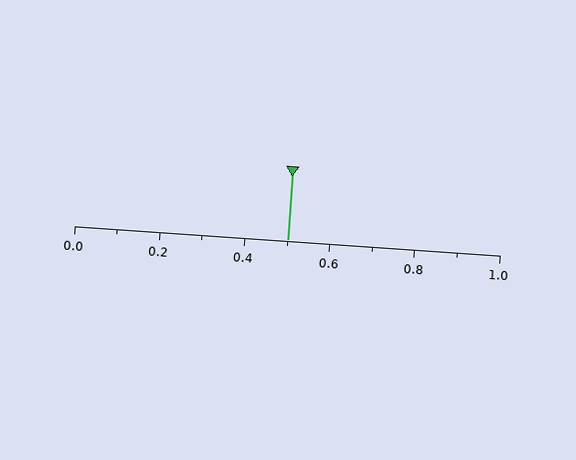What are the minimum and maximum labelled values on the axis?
The axis runs from 0.0 to 1.0.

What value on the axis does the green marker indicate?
The marker indicates approximately 0.5.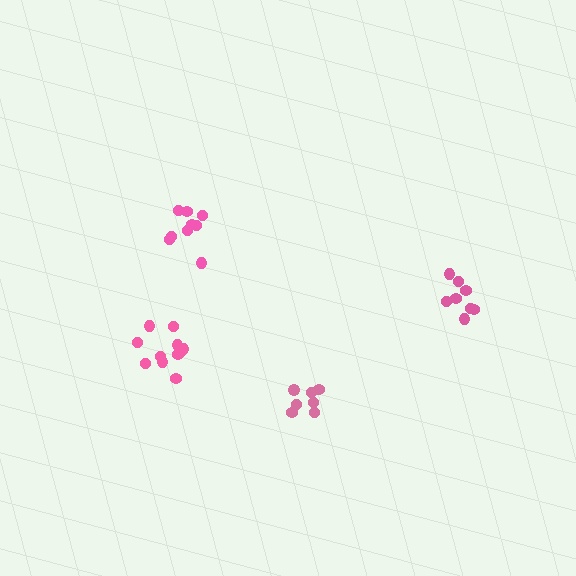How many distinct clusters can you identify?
There are 4 distinct clusters.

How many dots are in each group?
Group 1: 9 dots, Group 2: 7 dots, Group 3: 8 dots, Group 4: 11 dots (35 total).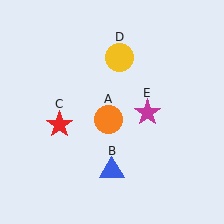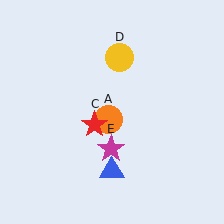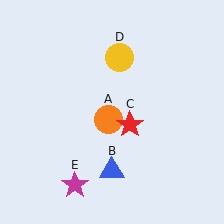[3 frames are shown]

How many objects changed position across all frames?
2 objects changed position: red star (object C), magenta star (object E).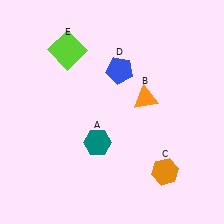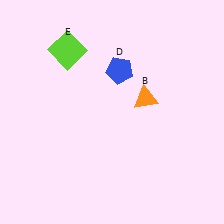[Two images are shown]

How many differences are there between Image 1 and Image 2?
There are 2 differences between the two images.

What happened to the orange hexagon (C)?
The orange hexagon (C) was removed in Image 2. It was in the bottom-right area of Image 1.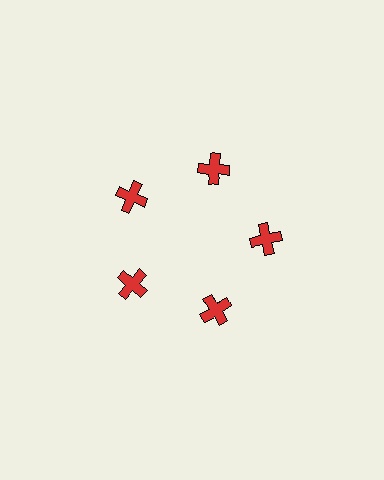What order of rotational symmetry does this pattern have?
This pattern has 5-fold rotational symmetry.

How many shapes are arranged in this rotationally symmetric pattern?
There are 5 shapes, arranged in 5 groups of 1.